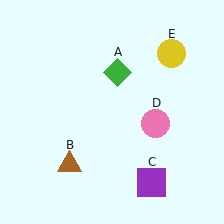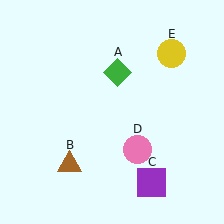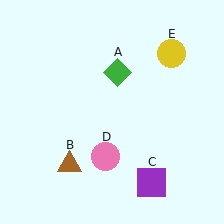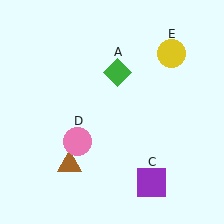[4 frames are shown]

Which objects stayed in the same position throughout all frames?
Green diamond (object A) and brown triangle (object B) and purple square (object C) and yellow circle (object E) remained stationary.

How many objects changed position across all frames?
1 object changed position: pink circle (object D).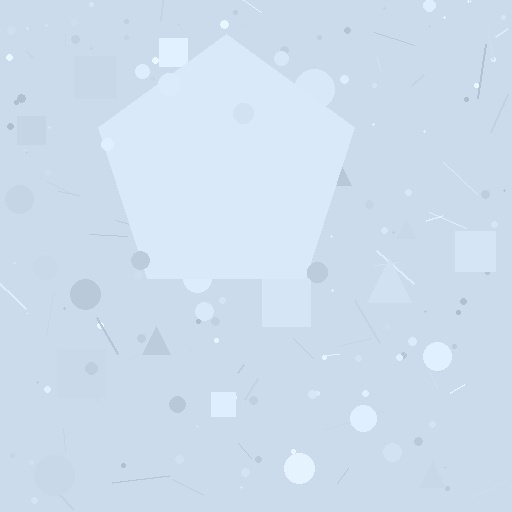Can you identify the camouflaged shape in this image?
The camouflaged shape is a pentagon.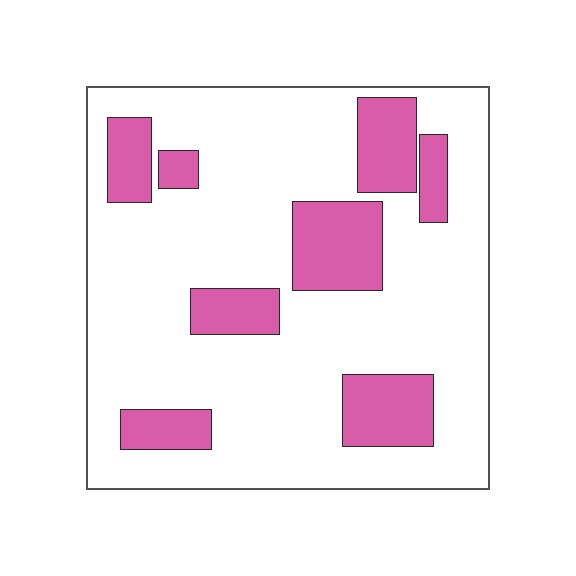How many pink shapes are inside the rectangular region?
8.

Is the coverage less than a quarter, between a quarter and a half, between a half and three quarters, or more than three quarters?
Less than a quarter.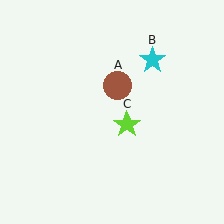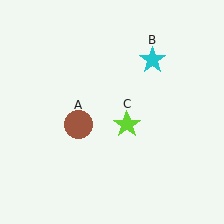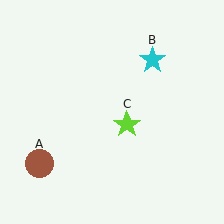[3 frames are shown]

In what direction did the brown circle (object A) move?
The brown circle (object A) moved down and to the left.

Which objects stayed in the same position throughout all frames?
Cyan star (object B) and lime star (object C) remained stationary.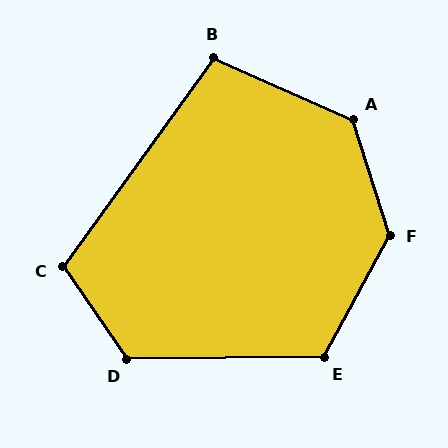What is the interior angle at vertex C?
Approximately 110 degrees (obtuse).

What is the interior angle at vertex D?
Approximately 124 degrees (obtuse).